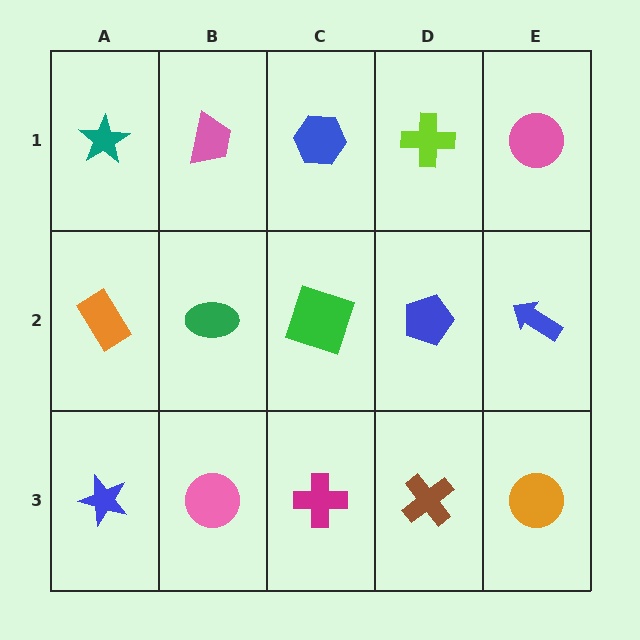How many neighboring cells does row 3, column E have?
2.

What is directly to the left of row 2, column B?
An orange rectangle.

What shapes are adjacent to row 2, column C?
A blue hexagon (row 1, column C), a magenta cross (row 3, column C), a green ellipse (row 2, column B), a blue pentagon (row 2, column D).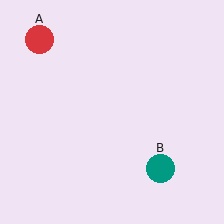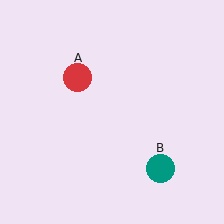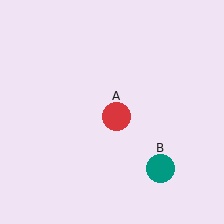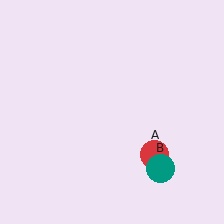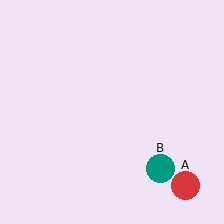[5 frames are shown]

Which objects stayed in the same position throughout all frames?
Teal circle (object B) remained stationary.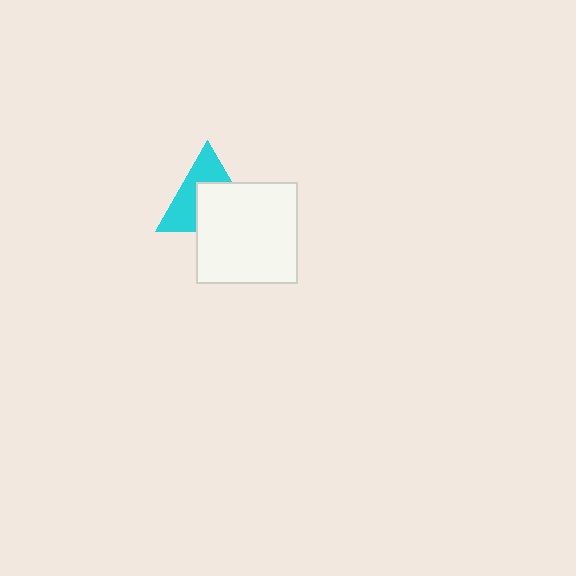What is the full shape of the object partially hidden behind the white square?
The partially hidden object is a cyan triangle.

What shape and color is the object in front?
The object in front is a white square.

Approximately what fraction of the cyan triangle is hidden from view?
Roughly 52% of the cyan triangle is hidden behind the white square.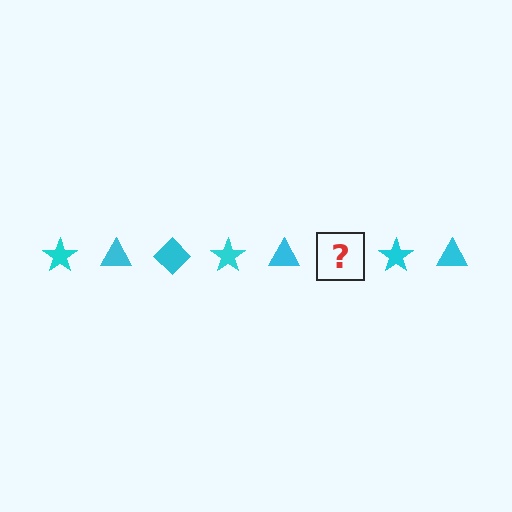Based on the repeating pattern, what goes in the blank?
The blank should be a cyan diamond.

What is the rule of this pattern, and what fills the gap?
The rule is that the pattern cycles through star, triangle, diamond shapes in cyan. The gap should be filled with a cyan diamond.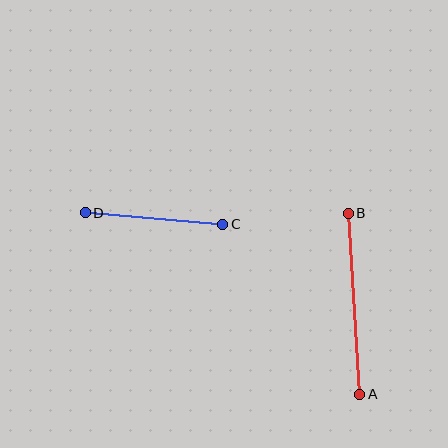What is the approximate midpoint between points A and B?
The midpoint is at approximately (354, 304) pixels.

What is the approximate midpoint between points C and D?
The midpoint is at approximately (154, 219) pixels.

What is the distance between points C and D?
The distance is approximately 138 pixels.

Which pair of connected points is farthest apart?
Points A and B are farthest apart.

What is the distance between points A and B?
The distance is approximately 181 pixels.